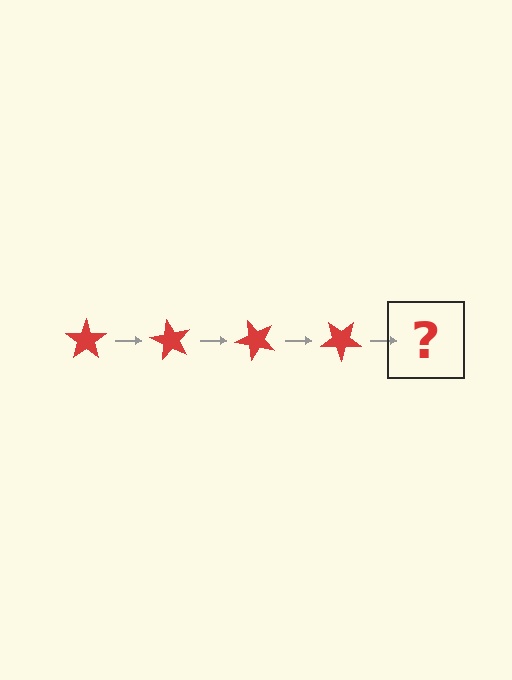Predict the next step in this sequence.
The next step is a red star rotated 240 degrees.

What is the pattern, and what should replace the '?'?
The pattern is that the star rotates 60 degrees each step. The '?' should be a red star rotated 240 degrees.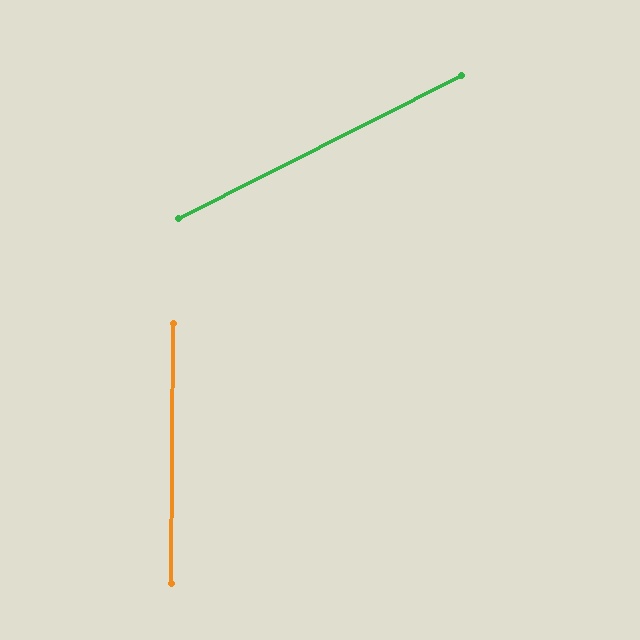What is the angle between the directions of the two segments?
Approximately 63 degrees.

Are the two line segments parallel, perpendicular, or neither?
Neither parallel nor perpendicular — they differ by about 63°.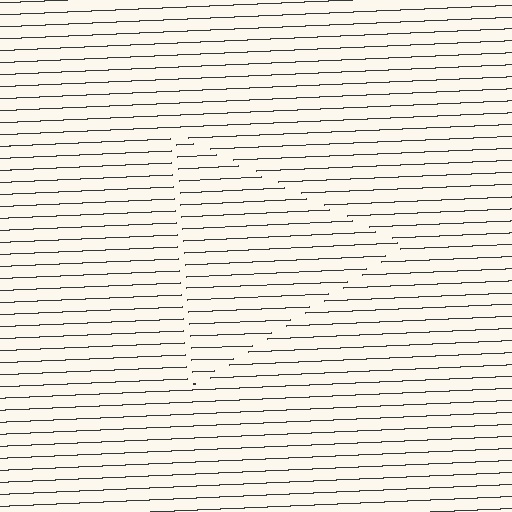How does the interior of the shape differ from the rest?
The interior of the shape contains the same grating, shifted by half a period — the contour is defined by the phase discontinuity where line-ends from the inner and outer gratings abut.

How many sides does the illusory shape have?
3 sides — the line-ends trace a triangle.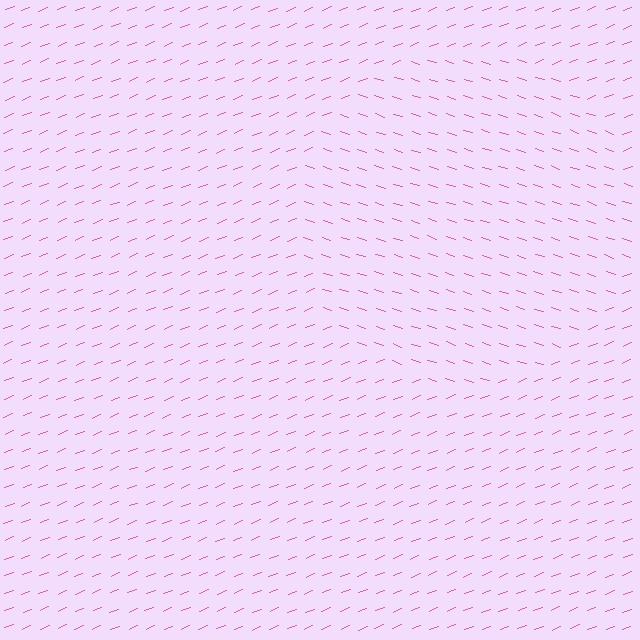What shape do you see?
I see a circle.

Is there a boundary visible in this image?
Yes, there is a texture boundary formed by a change in line orientation.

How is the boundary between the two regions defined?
The boundary is defined purely by a change in line orientation (approximately 40 degrees difference). All lines are the same color and thickness.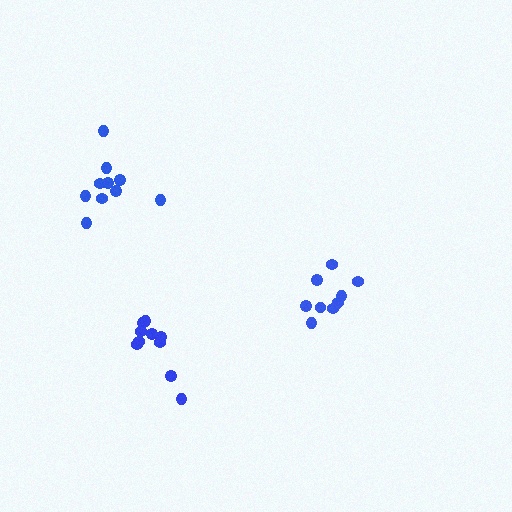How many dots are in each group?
Group 1: 10 dots, Group 2: 10 dots, Group 3: 10 dots (30 total).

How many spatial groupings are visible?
There are 3 spatial groupings.